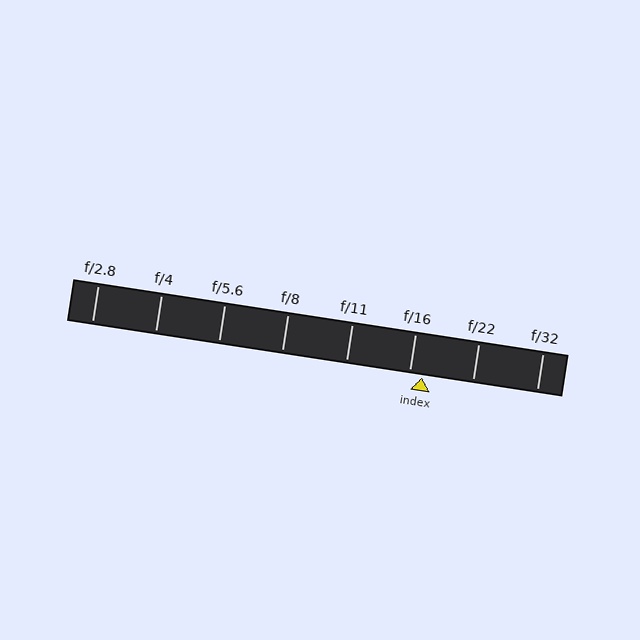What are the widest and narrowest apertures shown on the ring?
The widest aperture shown is f/2.8 and the narrowest is f/32.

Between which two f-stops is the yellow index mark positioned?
The index mark is between f/16 and f/22.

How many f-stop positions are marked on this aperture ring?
There are 8 f-stop positions marked.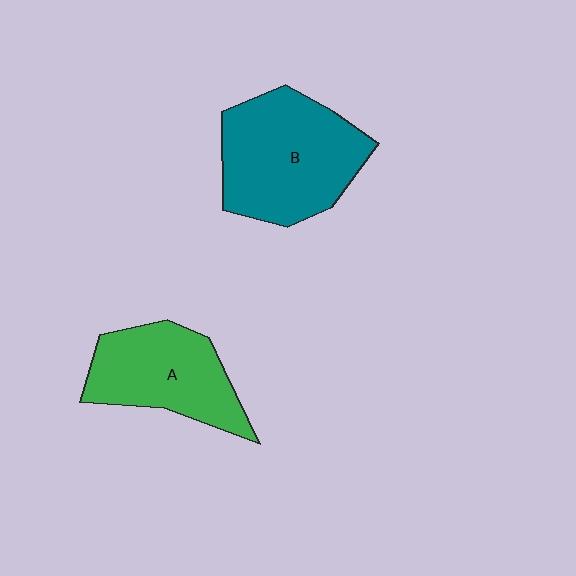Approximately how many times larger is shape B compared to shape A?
Approximately 1.3 times.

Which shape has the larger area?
Shape B (teal).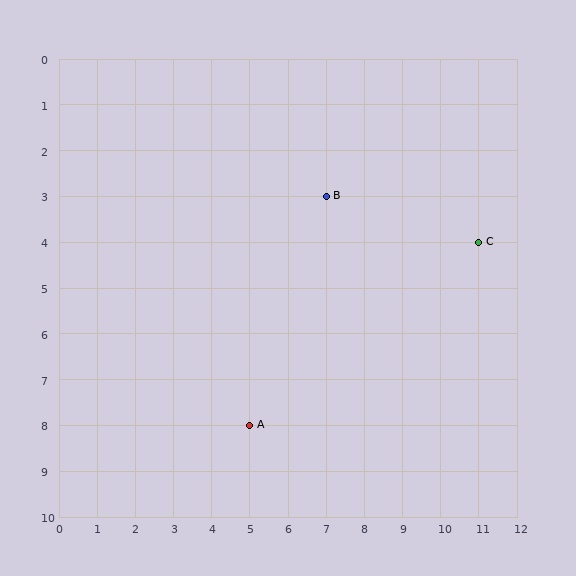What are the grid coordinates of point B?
Point B is at grid coordinates (7, 3).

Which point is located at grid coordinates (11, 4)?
Point C is at (11, 4).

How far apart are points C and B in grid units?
Points C and B are 4 columns and 1 row apart (about 4.1 grid units diagonally).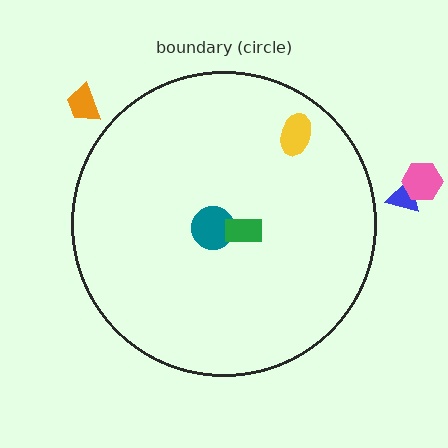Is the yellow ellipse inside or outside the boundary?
Inside.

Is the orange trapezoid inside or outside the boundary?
Outside.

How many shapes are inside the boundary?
3 inside, 3 outside.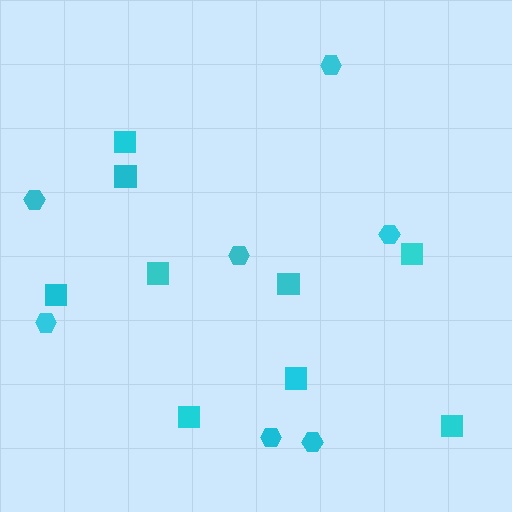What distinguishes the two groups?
There are 2 groups: one group of squares (9) and one group of hexagons (7).